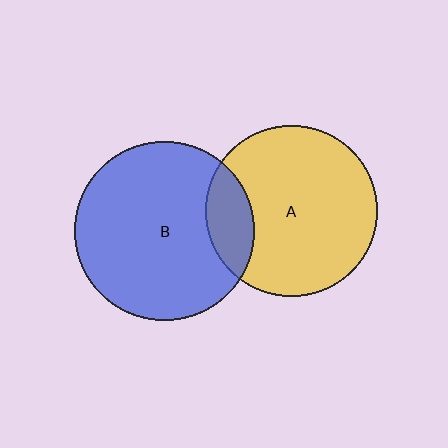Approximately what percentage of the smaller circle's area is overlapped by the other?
Approximately 15%.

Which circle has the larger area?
Circle B (blue).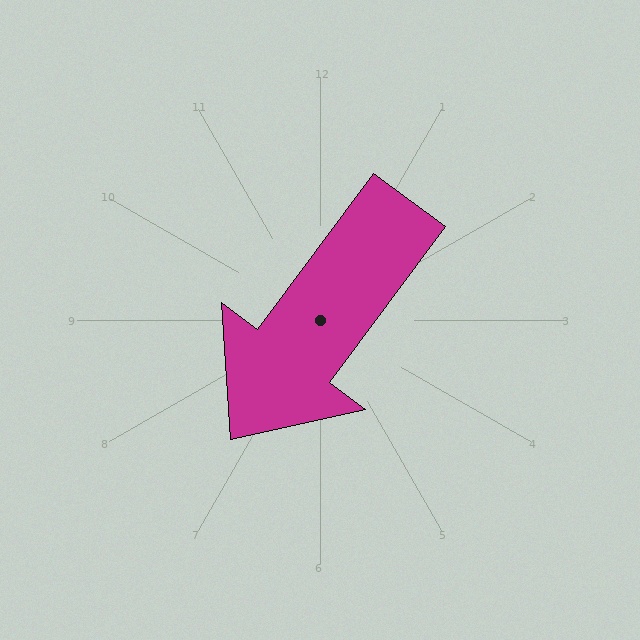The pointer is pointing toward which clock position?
Roughly 7 o'clock.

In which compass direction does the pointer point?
Southwest.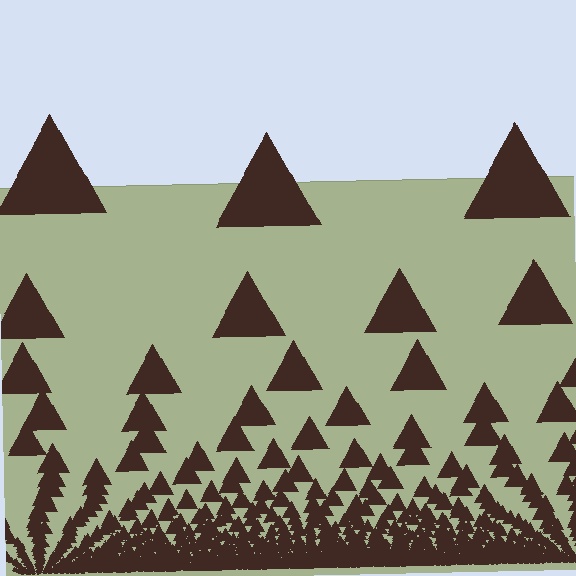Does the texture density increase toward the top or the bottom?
Density increases toward the bottom.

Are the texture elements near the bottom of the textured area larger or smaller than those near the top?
Smaller. The gradient is inverted — elements near the bottom are smaller and denser.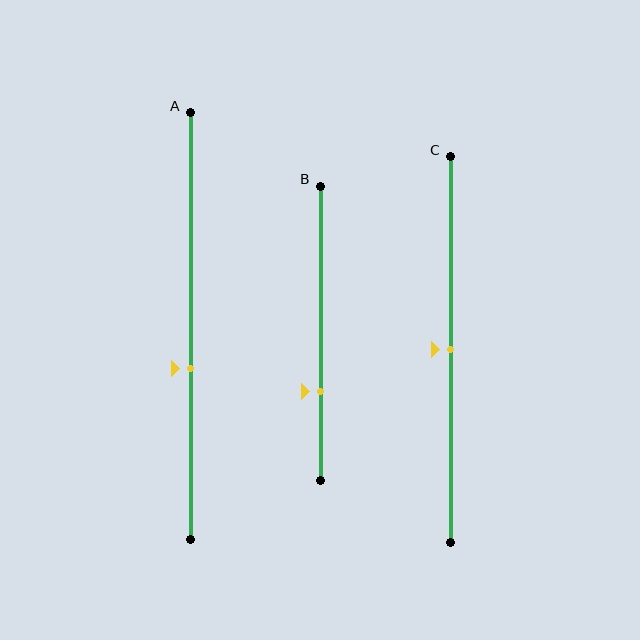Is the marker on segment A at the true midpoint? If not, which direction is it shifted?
No, the marker on segment A is shifted downward by about 10% of the segment length.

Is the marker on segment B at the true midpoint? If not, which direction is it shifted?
No, the marker on segment B is shifted downward by about 20% of the segment length.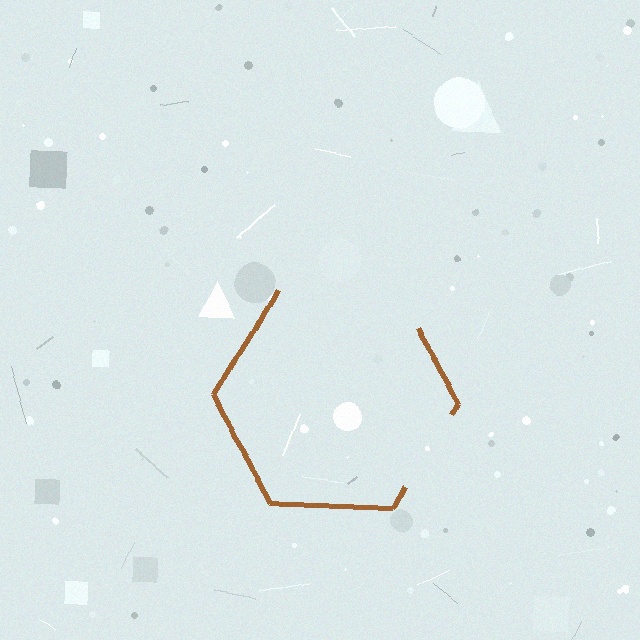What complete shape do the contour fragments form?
The contour fragments form a hexagon.